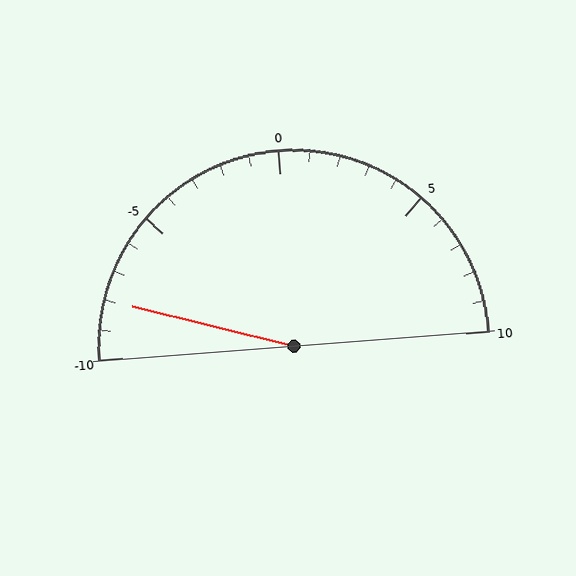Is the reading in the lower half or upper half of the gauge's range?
The reading is in the lower half of the range (-10 to 10).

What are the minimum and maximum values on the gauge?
The gauge ranges from -10 to 10.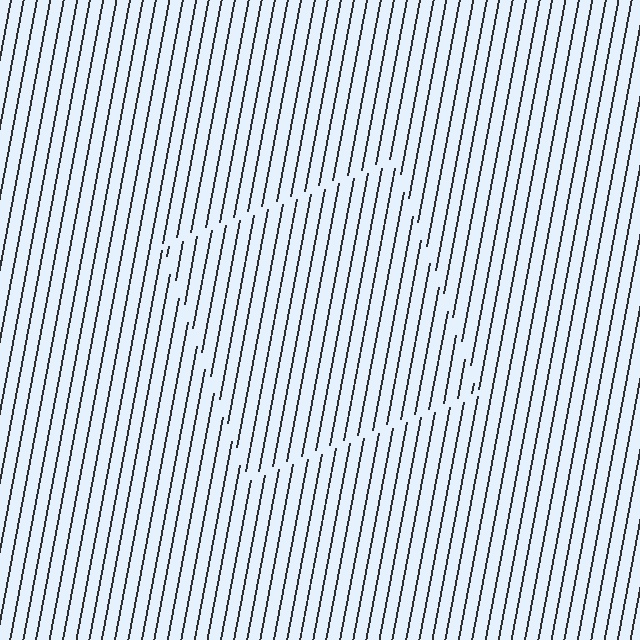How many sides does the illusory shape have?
4 sides — the line-ends trace a square.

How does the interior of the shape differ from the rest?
The interior of the shape contains the same grating, shifted by half a period — the contour is defined by the phase discontinuity where line-ends from the inner and outer gratings abut.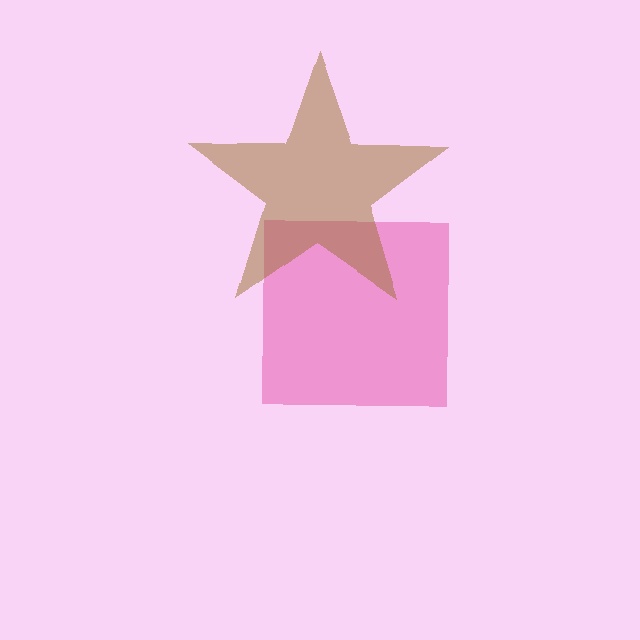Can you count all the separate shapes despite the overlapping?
Yes, there are 2 separate shapes.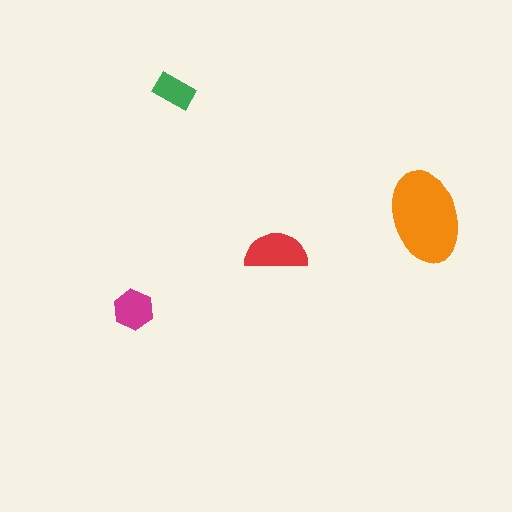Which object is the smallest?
The green rectangle.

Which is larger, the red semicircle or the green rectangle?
The red semicircle.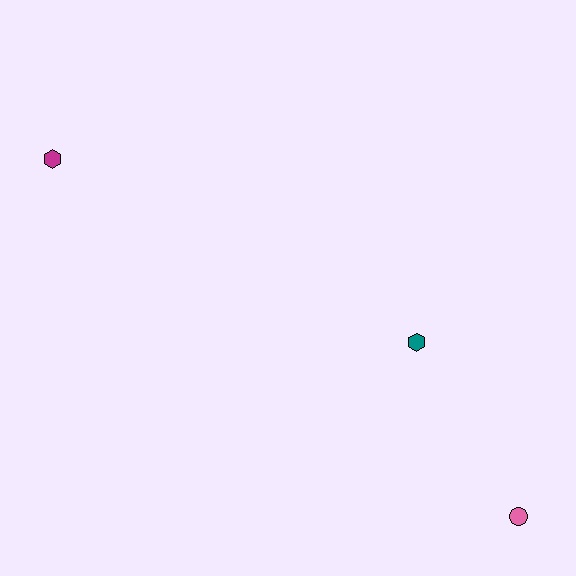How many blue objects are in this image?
There are no blue objects.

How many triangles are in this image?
There are no triangles.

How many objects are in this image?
There are 3 objects.